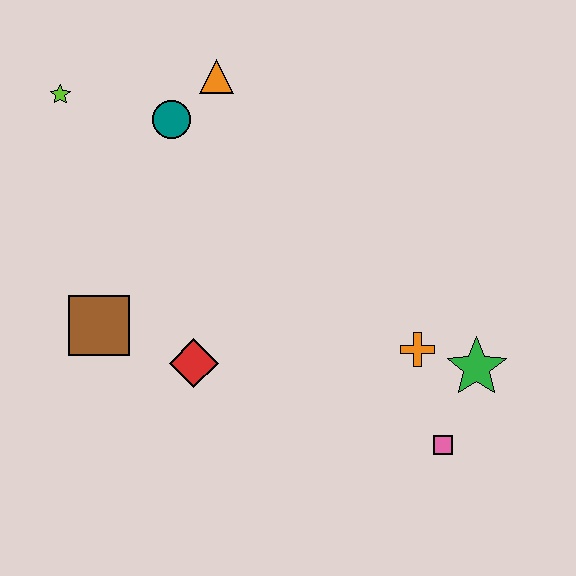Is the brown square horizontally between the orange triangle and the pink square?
No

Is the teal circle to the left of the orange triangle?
Yes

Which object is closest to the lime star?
The teal circle is closest to the lime star.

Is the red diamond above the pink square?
Yes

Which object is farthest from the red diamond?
The lime star is farthest from the red diamond.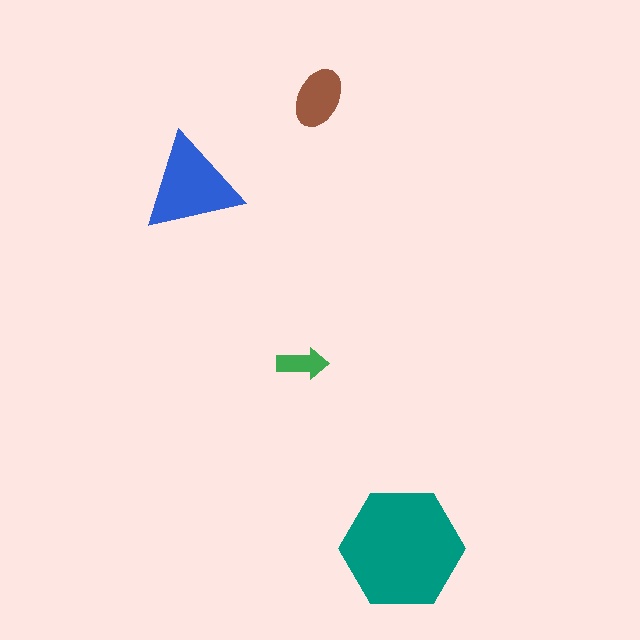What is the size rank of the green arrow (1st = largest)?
4th.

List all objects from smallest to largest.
The green arrow, the brown ellipse, the blue triangle, the teal hexagon.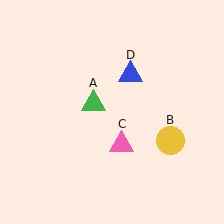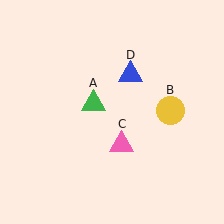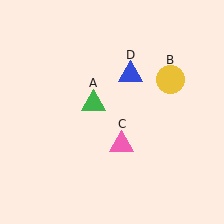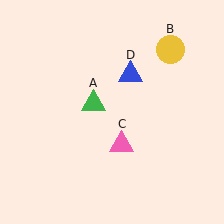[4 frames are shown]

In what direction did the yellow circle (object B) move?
The yellow circle (object B) moved up.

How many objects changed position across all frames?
1 object changed position: yellow circle (object B).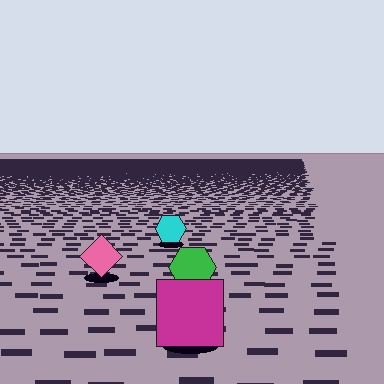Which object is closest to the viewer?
The magenta square is closest. The texture marks near it are larger and more spread out.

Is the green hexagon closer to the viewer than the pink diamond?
Yes. The green hexagon is closer — you can tell from the texture gradient: the ground texture is coarser near it.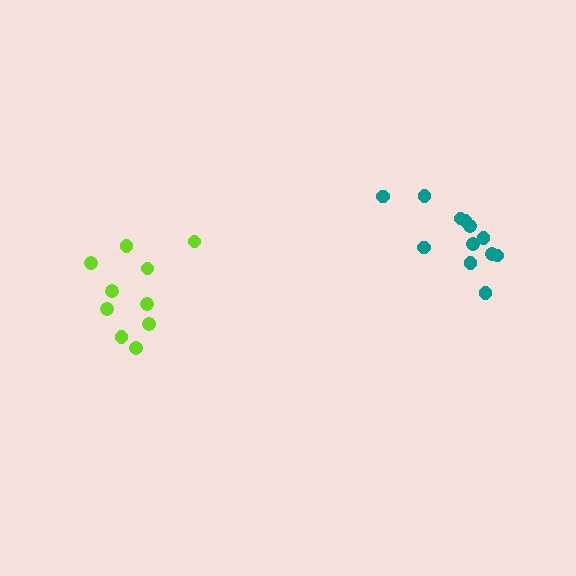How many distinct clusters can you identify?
There are 2 distinct clusters.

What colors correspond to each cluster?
The clusters are colored: lime, teal.